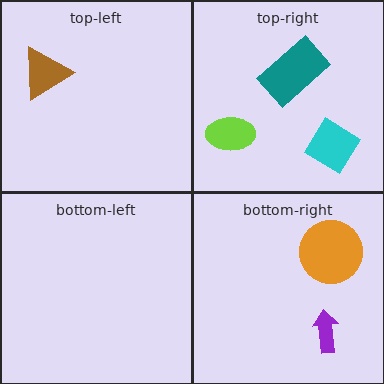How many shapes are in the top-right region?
3.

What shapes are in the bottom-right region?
The purple arrow, the orange circle.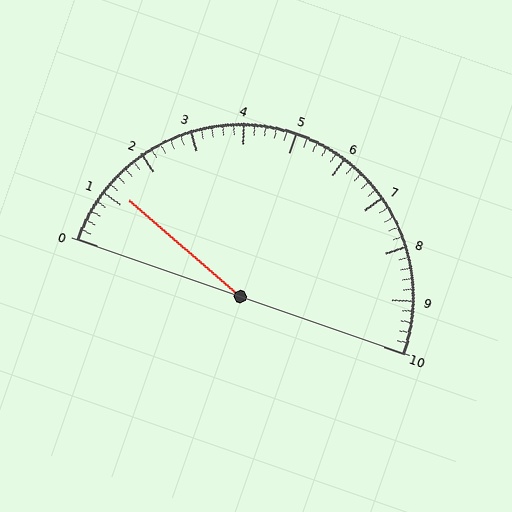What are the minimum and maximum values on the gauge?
The gauge ranges from 0 to 10.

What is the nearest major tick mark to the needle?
The nearest major tick mark is 1.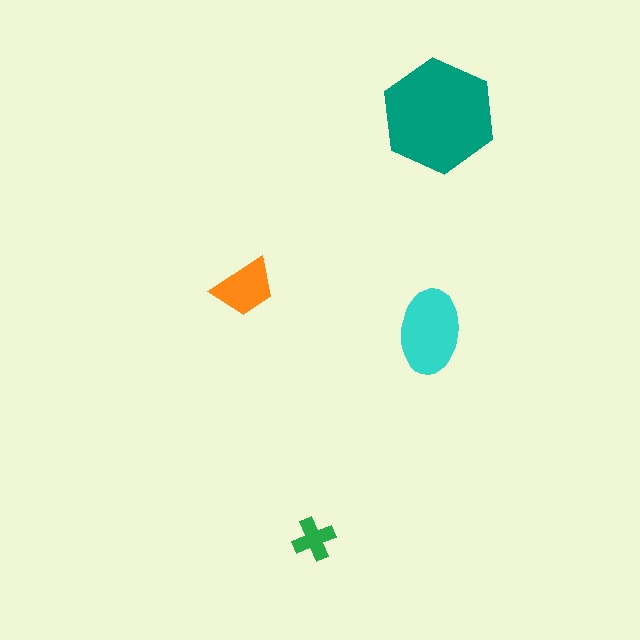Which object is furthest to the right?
The teal hexagon is rightmost.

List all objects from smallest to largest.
The green cross, the orange trapezoid, the cyan ellipse, the teal hexagon.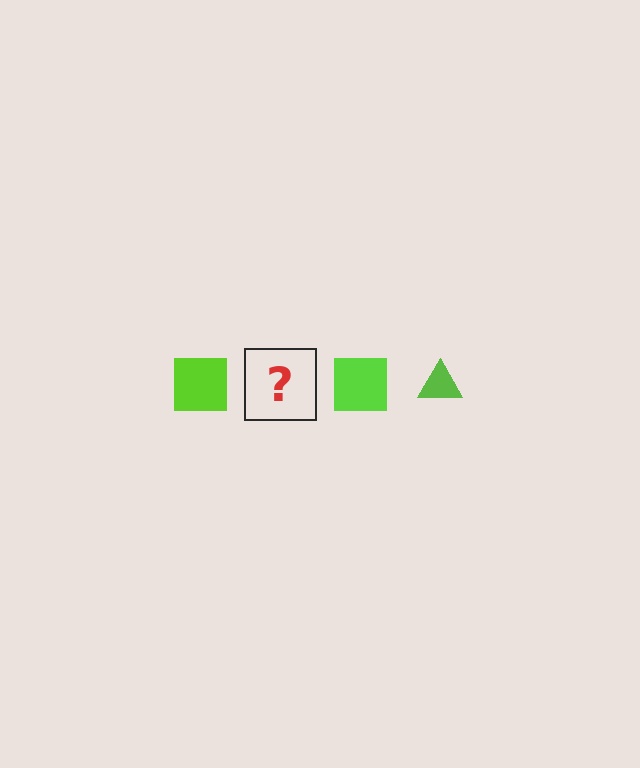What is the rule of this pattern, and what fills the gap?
The rule is that the pattern cycles through square, triangle shapes in lime. The gap should be filled with a lime triangle.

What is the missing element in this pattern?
The missing element is a lime triangle.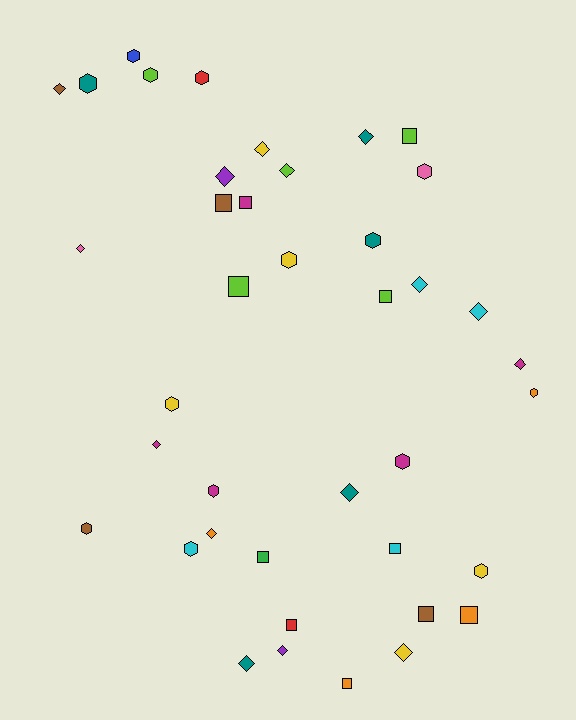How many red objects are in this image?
There are 2 red objects.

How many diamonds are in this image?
There are 15 diamonds.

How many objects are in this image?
There are 40 objects.